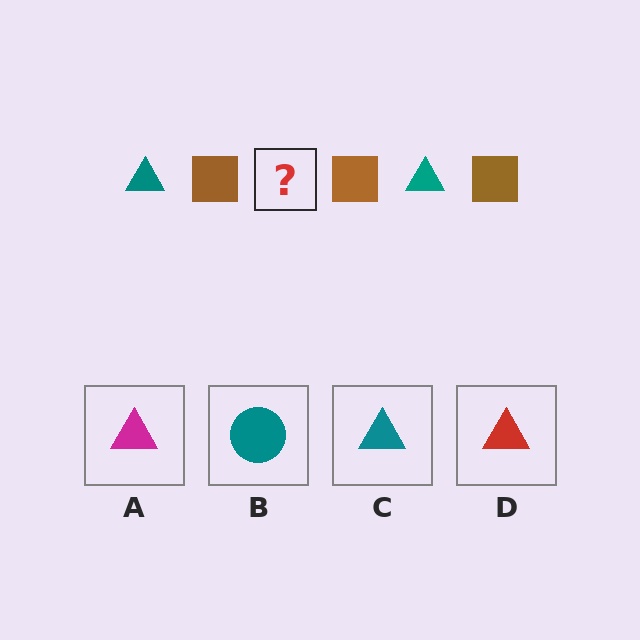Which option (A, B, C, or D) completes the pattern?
C.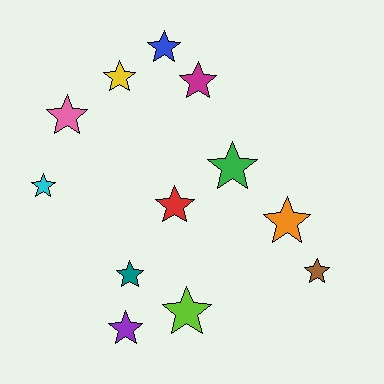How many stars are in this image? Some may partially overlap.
There are 12 stars.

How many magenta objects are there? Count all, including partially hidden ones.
There is 1 magenta object.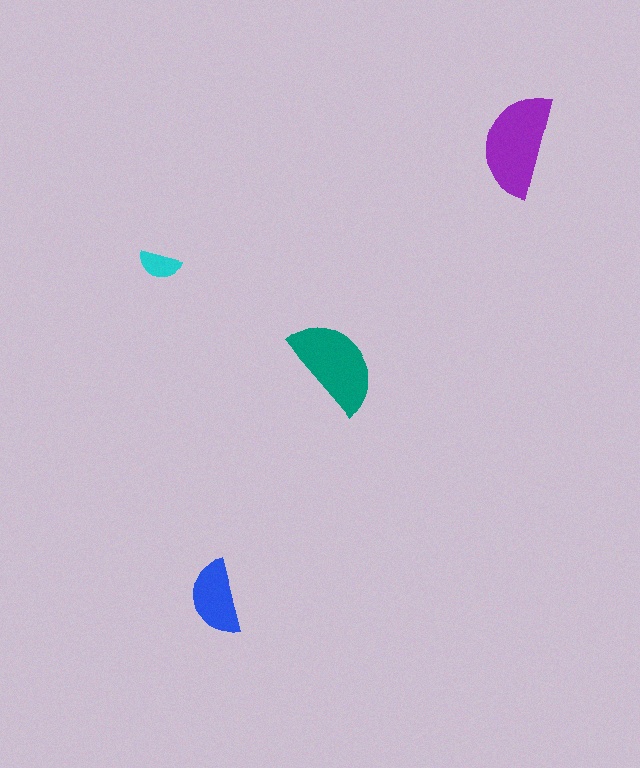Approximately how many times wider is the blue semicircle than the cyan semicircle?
About 2 times wider.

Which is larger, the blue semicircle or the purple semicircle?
The purple one.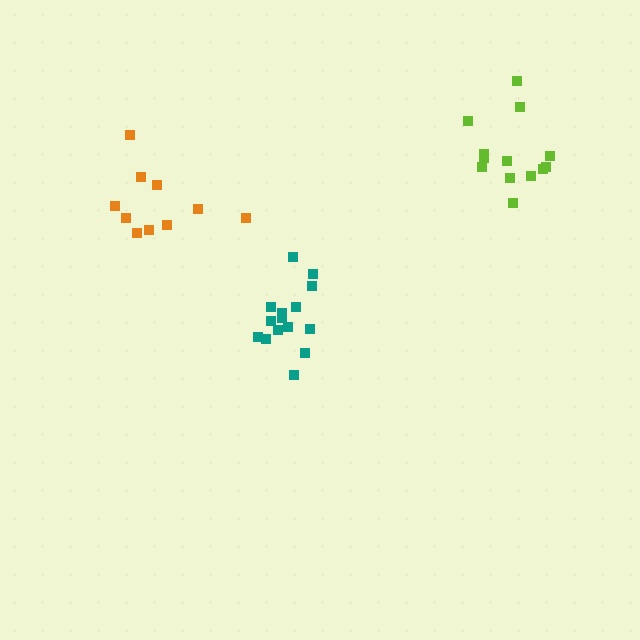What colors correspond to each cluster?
The clusters are colored: teal, lime, orange.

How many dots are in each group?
Group 1: 15 dots, Group 2: 13 dots, Group 3: 10 dots (38 total).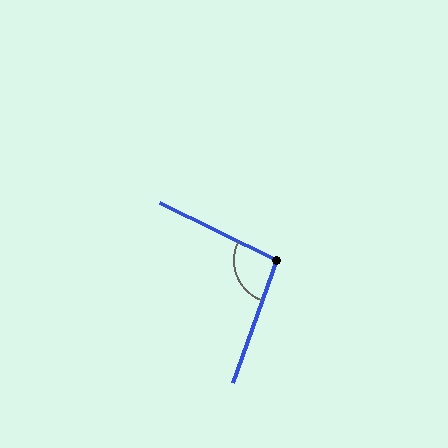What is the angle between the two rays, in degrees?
Approximately 96 degrees.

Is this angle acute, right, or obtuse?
It is obtuse.